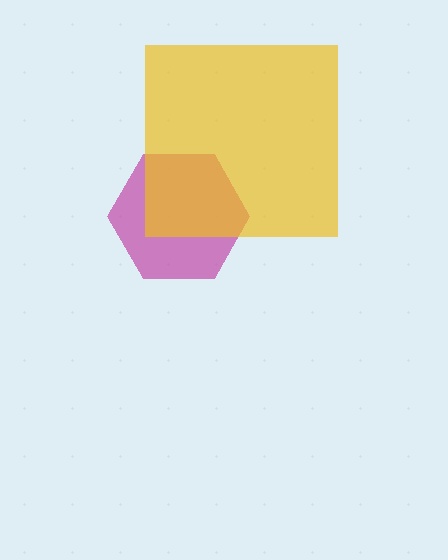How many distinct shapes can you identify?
There are 2 distinct shapes: a magenta hexagon, a yellow square.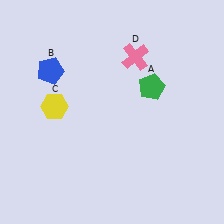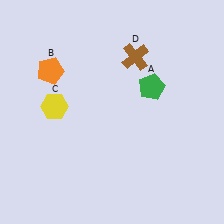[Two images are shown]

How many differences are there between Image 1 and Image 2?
There are 2 differences between the two images.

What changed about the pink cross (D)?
In Image 1, D is pink. In Image 2, it changed to brown.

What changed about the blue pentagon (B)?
In Image 1, B is blue. In Image 2, it changed to orange.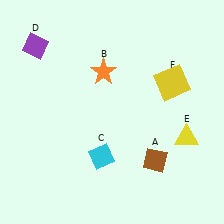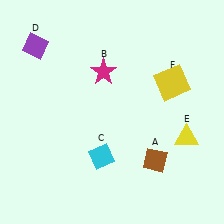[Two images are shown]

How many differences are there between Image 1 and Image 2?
There is 1 difference between the two images.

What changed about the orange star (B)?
In Image 1, B is orange. In Image 2, it changed to magenta.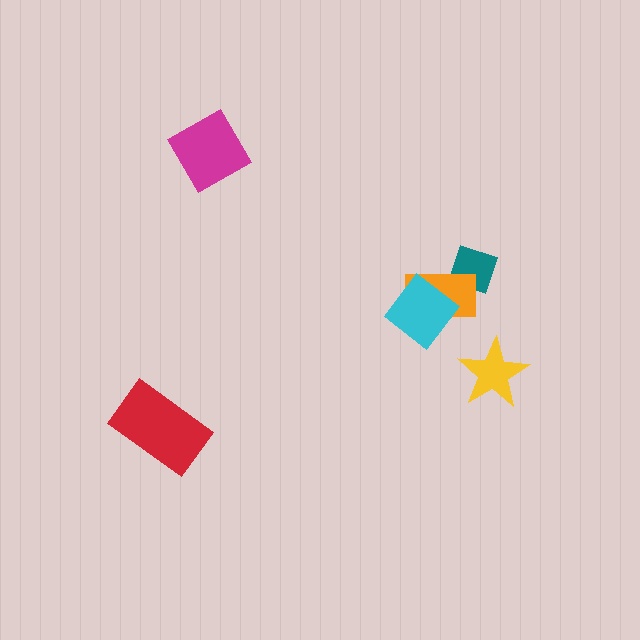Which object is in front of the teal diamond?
The orange rectangle is in front of the teal diamond.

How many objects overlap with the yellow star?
0 objects overlap with the yellow star.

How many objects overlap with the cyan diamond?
1 object overlaps with the cyan diamond.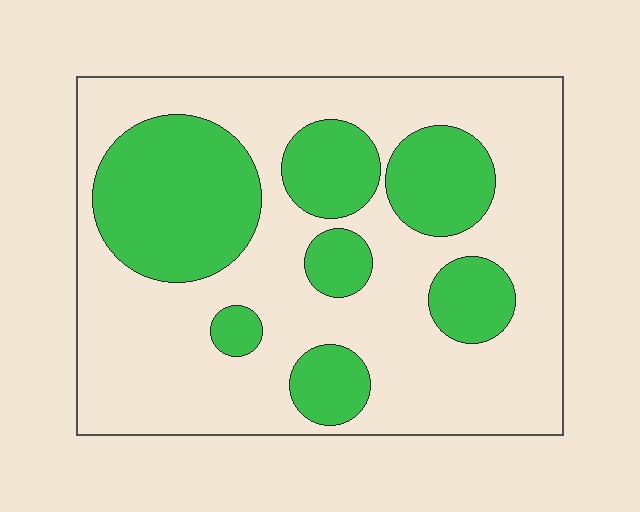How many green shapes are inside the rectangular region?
7.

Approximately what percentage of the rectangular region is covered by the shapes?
Approximately 35%.